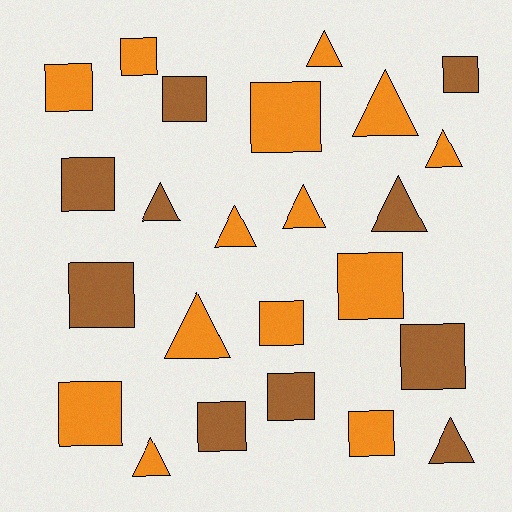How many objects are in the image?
There are 24 objects.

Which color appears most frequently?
Orange, with 14 objects.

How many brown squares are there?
There are 7 brown squares.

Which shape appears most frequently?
Square, with 14 objects.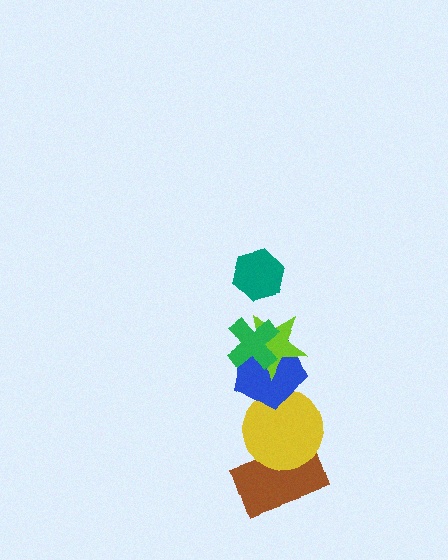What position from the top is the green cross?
The green cross is 2nd from the top.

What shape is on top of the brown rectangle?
The yellow circle is on top of the brown rectangle.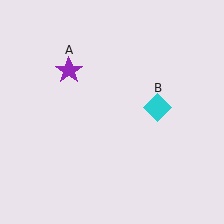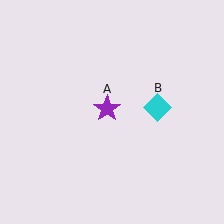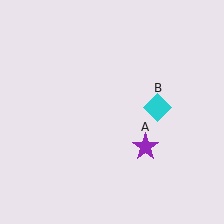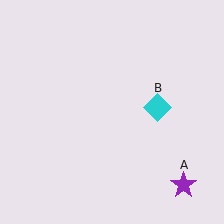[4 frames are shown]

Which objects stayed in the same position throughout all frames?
Cyan diamond (object B) remained stationary.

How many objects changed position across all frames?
1 object changed position: purple star (object A).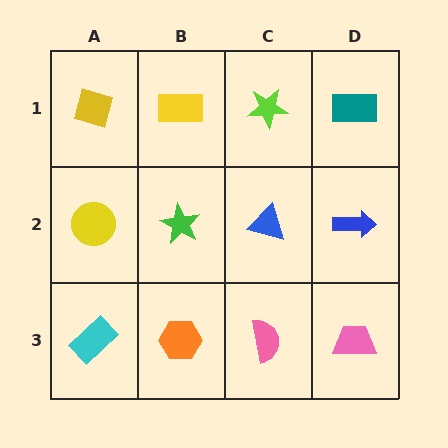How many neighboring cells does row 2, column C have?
4.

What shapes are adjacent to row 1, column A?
A yellow circle (row 2, column A), a yellow rectangle (row 1, column B).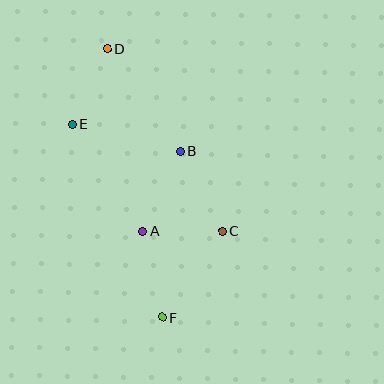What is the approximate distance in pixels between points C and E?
The distance between C and E is approximately 184 pixels.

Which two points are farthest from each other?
Points D and F are farthest from each other.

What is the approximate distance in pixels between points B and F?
The distance between B and F is approximately 167 pixels.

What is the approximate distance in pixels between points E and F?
The distance between E and F is approximately 213 pixels.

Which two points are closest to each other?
Points A and C are closest to each other.